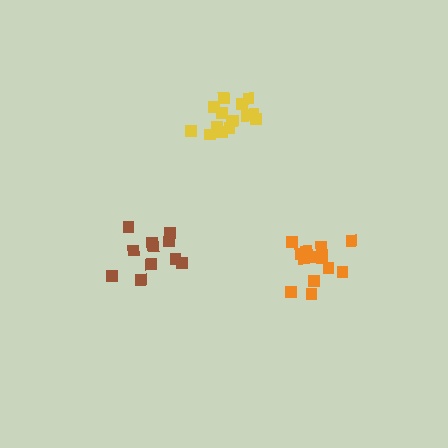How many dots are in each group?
Group 1: 13 dots, Group 2: 15 dots, Group 3: 11 dots (39 total).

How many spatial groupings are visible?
There are 3 spatial groupings.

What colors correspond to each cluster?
The clusters are colored: orange, yellow, brown.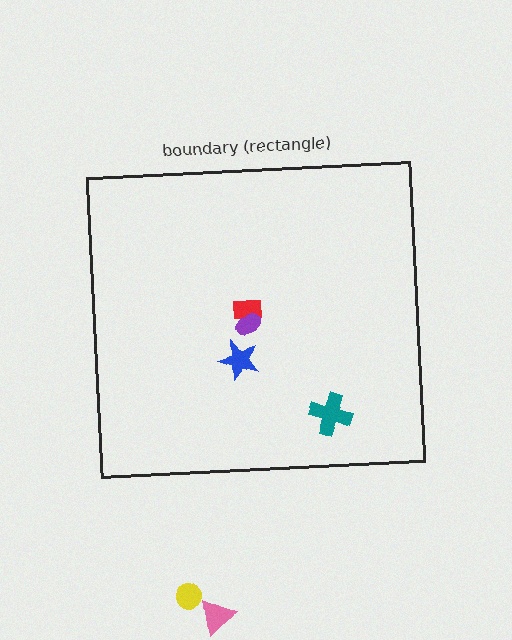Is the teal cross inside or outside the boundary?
Inside.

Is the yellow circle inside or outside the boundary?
Outside.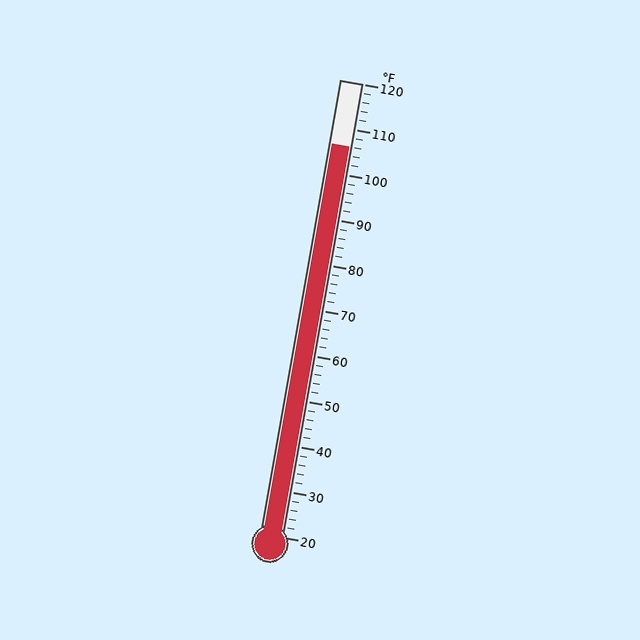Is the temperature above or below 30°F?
The temperature is above 30°F.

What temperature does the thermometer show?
The thermometer shows approximately 106°F.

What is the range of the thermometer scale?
The thermometer scale ranges from 20°F to 120°F.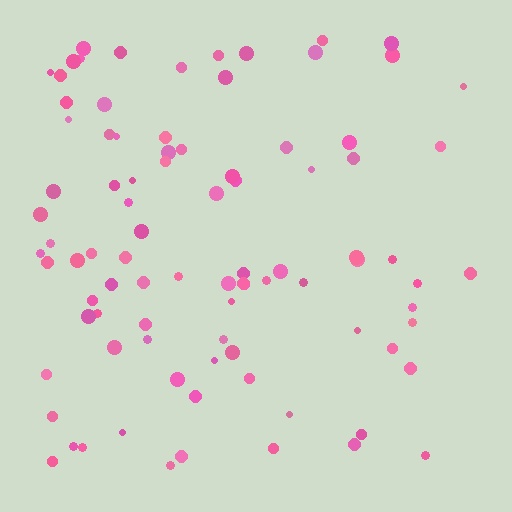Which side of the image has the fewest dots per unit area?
The right.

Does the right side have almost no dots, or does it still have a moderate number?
Still a moderate number, just noticeably fewer than the left.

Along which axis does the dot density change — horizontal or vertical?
Horizontal.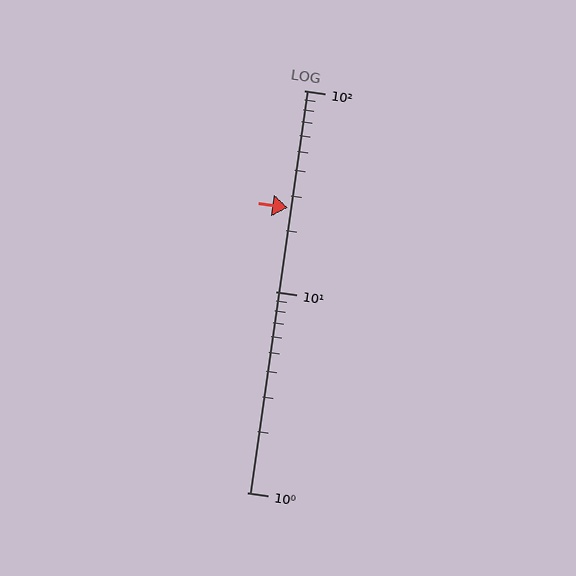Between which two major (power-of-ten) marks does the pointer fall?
The pointer is between 10 and 100.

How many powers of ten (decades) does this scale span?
The scale spans 2 decades, from 1 to 100.